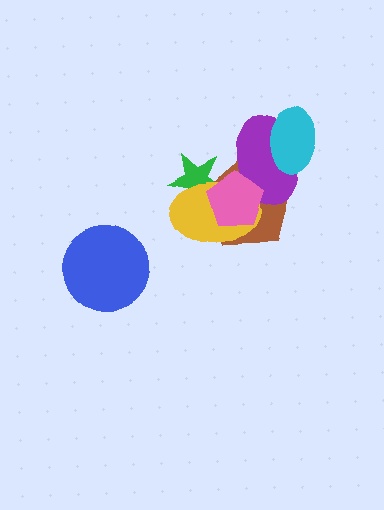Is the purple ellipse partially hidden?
Yes, it is partially covered by another shape.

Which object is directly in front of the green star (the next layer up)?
The brown pentagon is directly in front of the green star.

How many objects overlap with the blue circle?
0 objects overlap with the blue circle.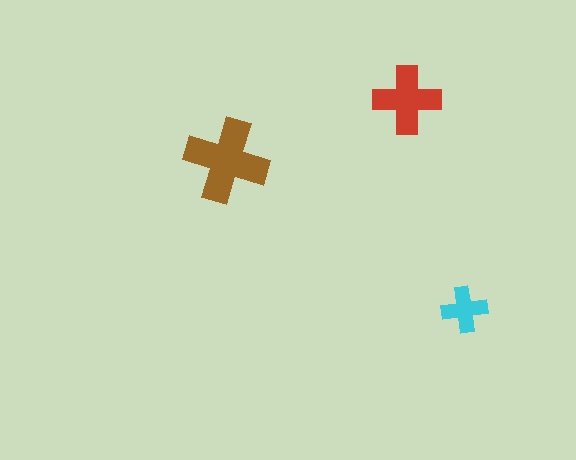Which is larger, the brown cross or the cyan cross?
The brown one.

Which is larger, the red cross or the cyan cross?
The red one.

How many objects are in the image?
There are 3 objects in the image.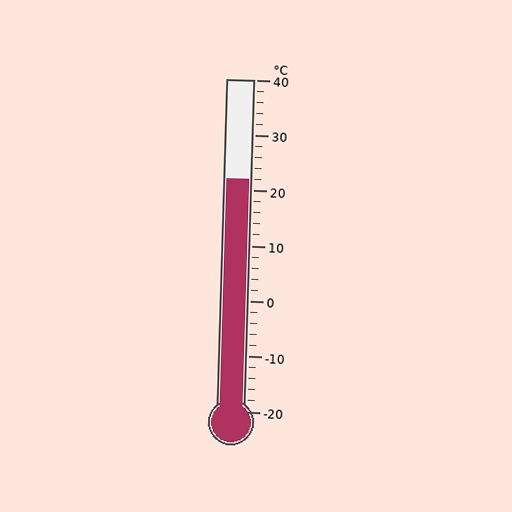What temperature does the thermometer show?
The thermometer shows approximately 22°C.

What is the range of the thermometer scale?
The thermometer scale ranges from -20°C to 40°C.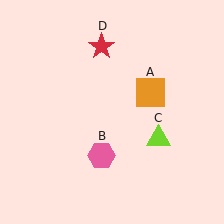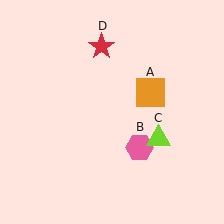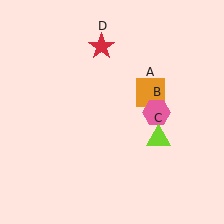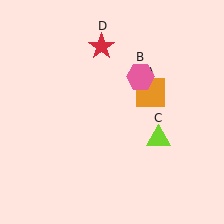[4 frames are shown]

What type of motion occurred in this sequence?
The pink hexagon (object B) rotated counterclockwise around the center of the scene.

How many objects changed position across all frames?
1 object changed position: pink hexagon (object B).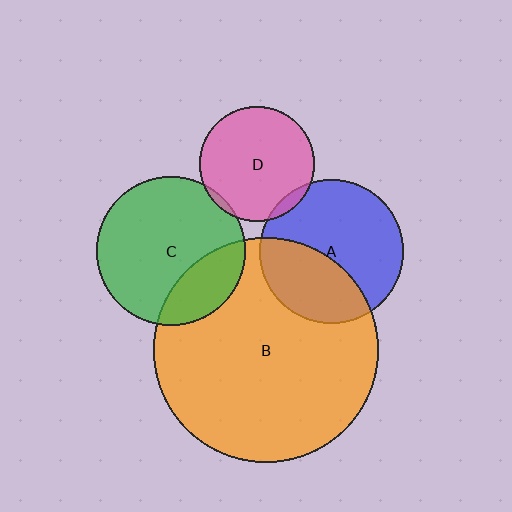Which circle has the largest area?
Circle B (orange).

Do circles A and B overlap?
Yes.